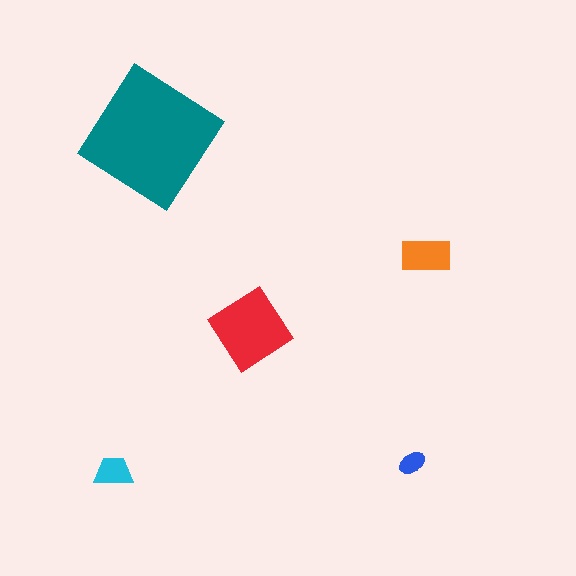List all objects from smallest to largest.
The blue ellipse, the cyan trapezoid, the orange rectangle, the red diamond, the teal diamond.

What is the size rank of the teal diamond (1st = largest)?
1st.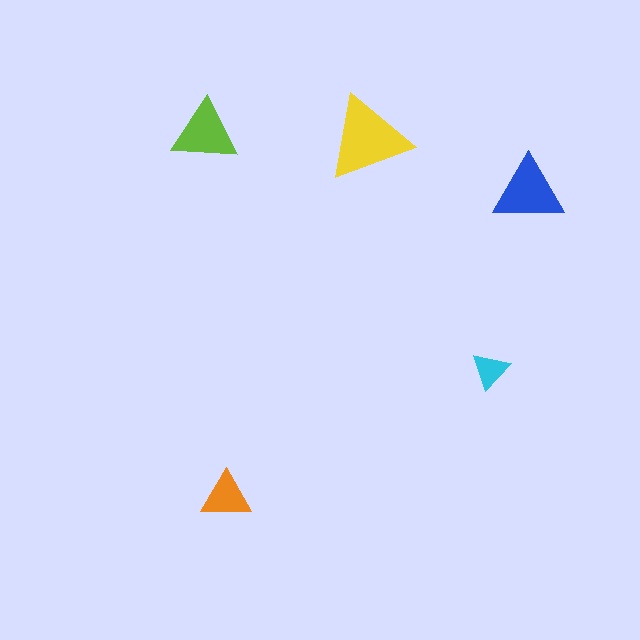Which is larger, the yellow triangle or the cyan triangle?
The yellow one.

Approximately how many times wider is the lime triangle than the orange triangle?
About 1.5 times wider.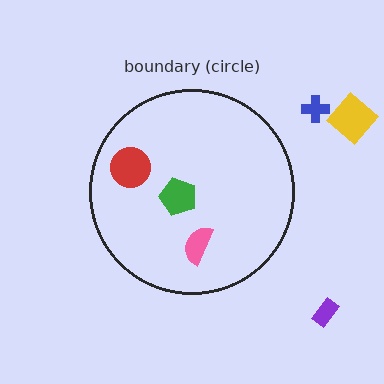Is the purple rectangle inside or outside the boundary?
Outside.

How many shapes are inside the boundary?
3 inside, 3 outside.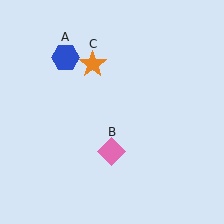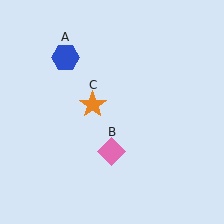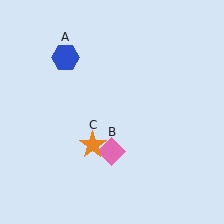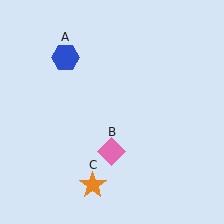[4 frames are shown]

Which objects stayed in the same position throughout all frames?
Blue hexagon (object A) and pink diamond (object B) remained stationary.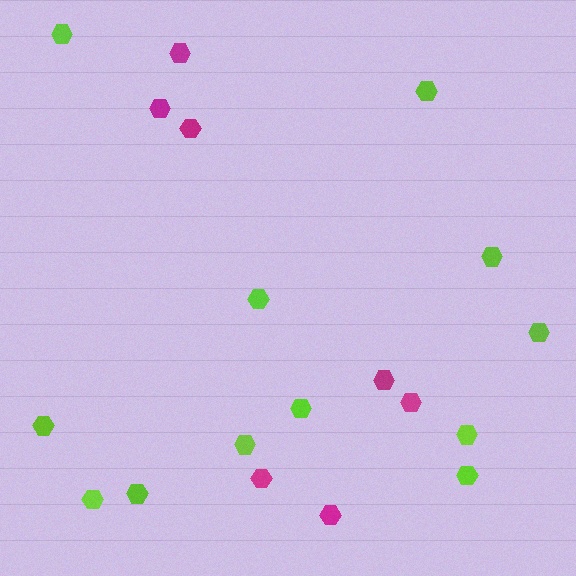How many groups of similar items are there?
There are 2 groups: one group of magenta hexagons (7) and one group of lime hexagons (12).